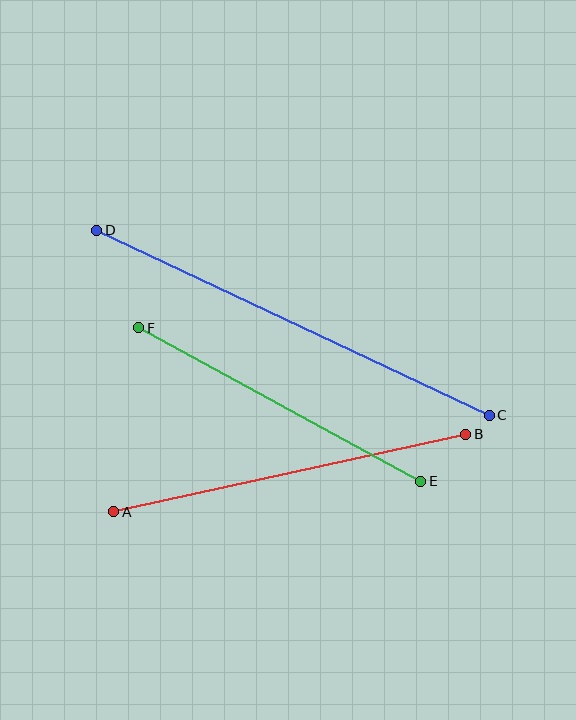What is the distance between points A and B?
The distance is approximately 360 pixels.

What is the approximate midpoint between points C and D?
The midpoint is at approximately (293, 323) pixels.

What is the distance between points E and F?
The distance is approximately 321 pixels.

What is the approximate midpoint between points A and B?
The midpoint is at approximately (290, 473) pixels.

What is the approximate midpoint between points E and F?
The midpoint is at approximately (280, 405) pixels.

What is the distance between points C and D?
The distance is approximately 434 pixels.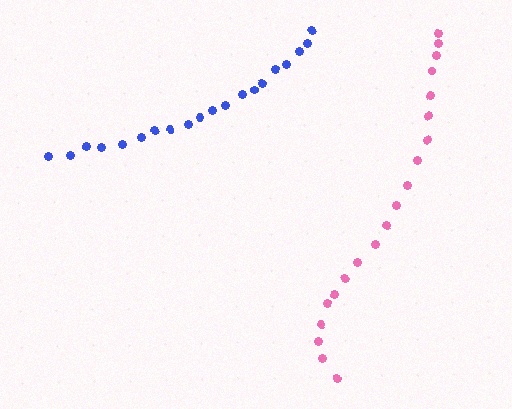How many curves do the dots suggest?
There are 2 distinct paths.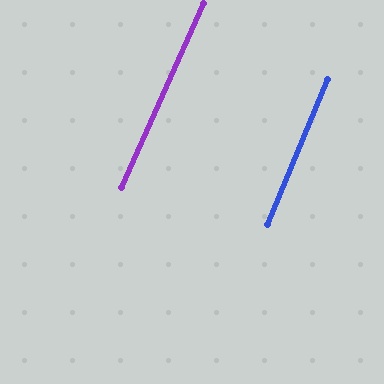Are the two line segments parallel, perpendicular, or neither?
Parallel — their directions differ by only 1.5°.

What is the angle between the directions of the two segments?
Approximately 1 degree.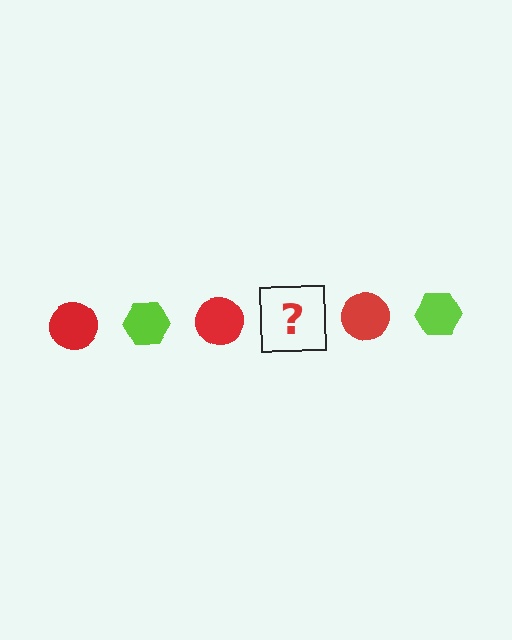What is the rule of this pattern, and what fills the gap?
The rule is that the pattern alternates between red circle and lime hexagon. The gap should be filled with a lime hexagon.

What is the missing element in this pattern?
The missing element is a lime hexagon.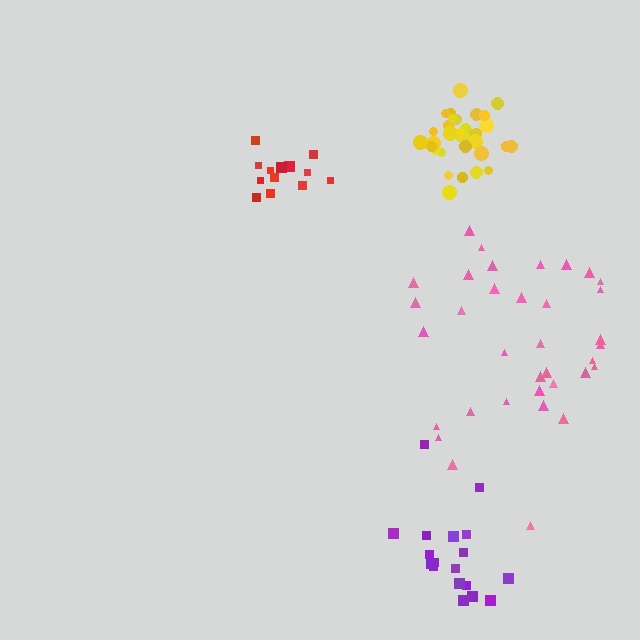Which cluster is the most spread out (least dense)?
Pink.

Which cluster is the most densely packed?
Yellow.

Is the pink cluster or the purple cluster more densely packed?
Purple.